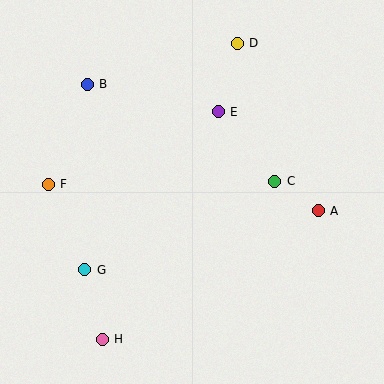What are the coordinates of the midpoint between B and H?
The midpoint between B and H is at (95, 212).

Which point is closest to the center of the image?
Point C at (275, 181) is closest to the center.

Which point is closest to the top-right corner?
Point D is closest to the top-right corner.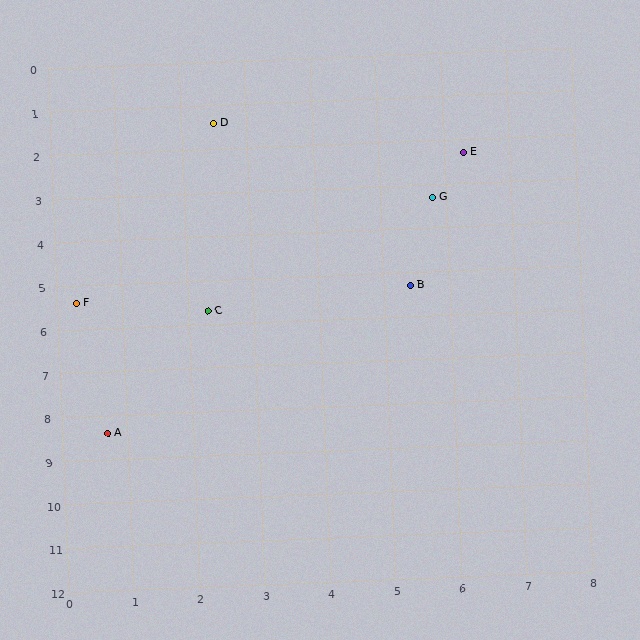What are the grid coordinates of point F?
Point F is at approximately (0.3, 5.4).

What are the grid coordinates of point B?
Point B is at approximately (5.4, 5.3).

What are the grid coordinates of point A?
Point A is at approximately (0.7, 8.4).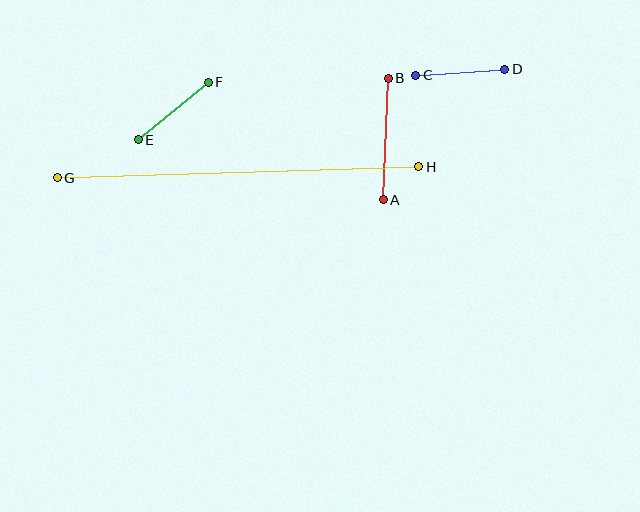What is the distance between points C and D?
The distance is approximately 89 pixels.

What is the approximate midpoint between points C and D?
The midpoint is at approximately (460, 72) pixels.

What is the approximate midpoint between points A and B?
The midpoint is at approximately (386, 139) pixels.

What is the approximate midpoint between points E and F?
The midpoint is at approximately (173, 111) pixels.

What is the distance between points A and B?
The distance is approximately 122 pixels.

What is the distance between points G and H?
The distance is approximately 361 pixels.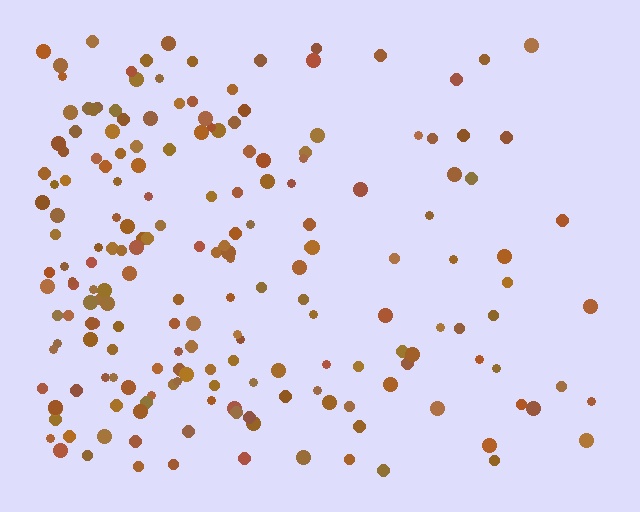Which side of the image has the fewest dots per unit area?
The right.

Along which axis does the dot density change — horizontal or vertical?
Horizontal.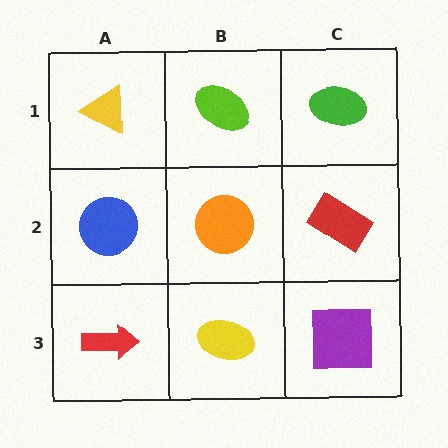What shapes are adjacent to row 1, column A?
A blue circle (row 2, column A), a lime ellipse (row 1, column B).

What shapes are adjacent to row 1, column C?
A red rectangle (row 2, column C), a lime ellipse (row 1, column B).